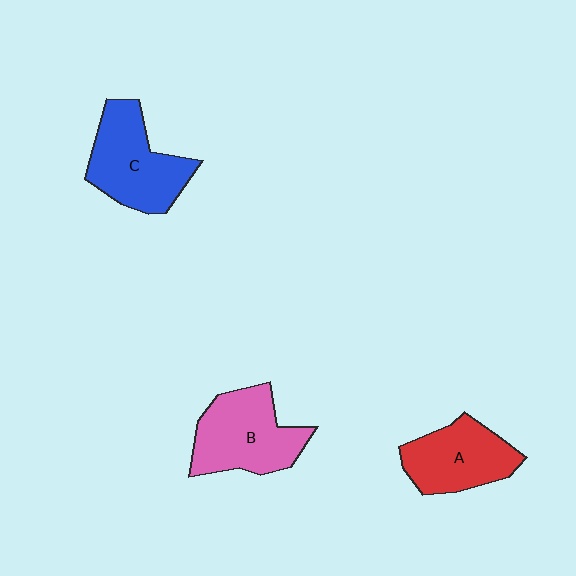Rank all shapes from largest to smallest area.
From largest to smallest: B (pink), C (blue), A (red).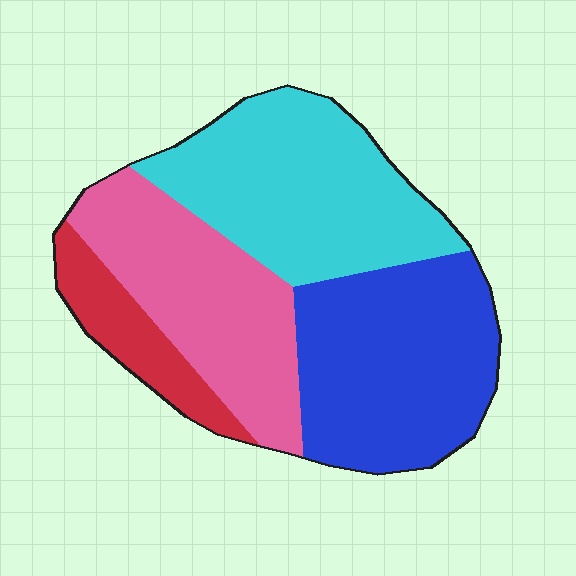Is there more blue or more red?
Blue.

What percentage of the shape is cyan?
Cyan takes up about one third (1/3) of the shape.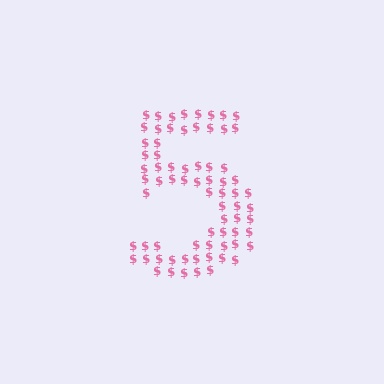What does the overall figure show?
The overall figure shows the digit 5.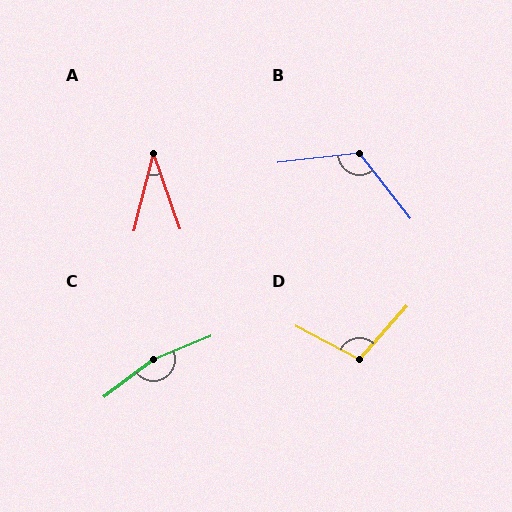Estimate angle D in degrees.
Approximately 104 degrees.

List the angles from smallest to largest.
A (33°), D (104°), B (122°), C (165°).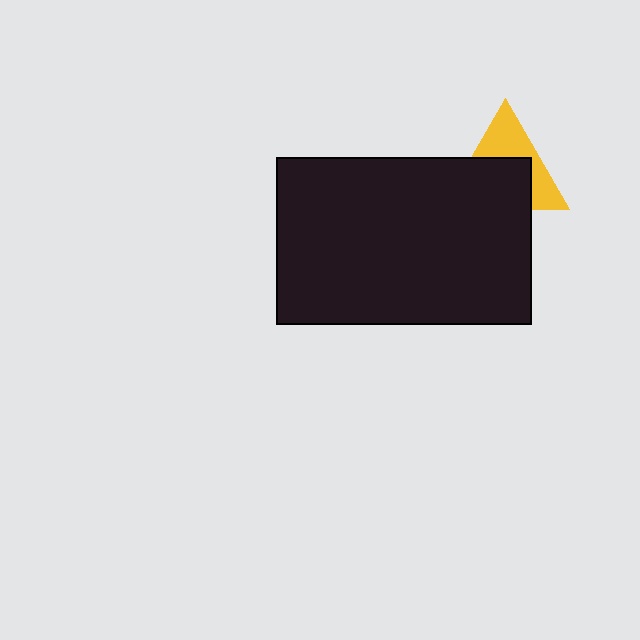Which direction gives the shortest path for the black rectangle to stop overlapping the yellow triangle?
Moving down gives the shortest separation.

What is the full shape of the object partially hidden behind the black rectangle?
The partially hidden object is a yellow triangle.